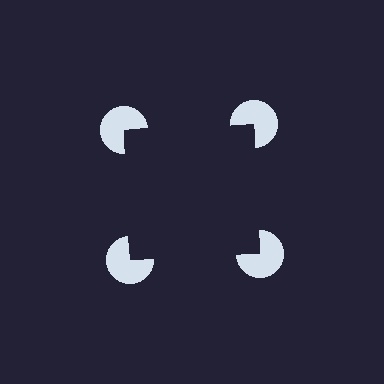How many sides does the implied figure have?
4 sides.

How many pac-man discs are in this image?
There are 4 — one at each vertex of the illusory square.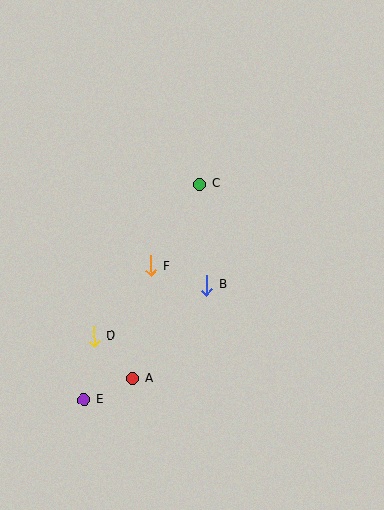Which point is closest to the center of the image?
Point B at (207, 285) is closest to the center.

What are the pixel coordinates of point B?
Point B is at (207, 285).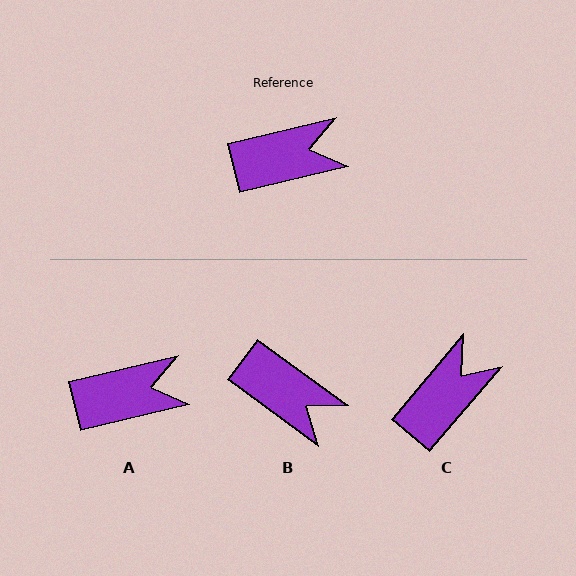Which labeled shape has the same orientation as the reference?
A.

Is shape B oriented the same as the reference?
No, it is off by about 50 degrees.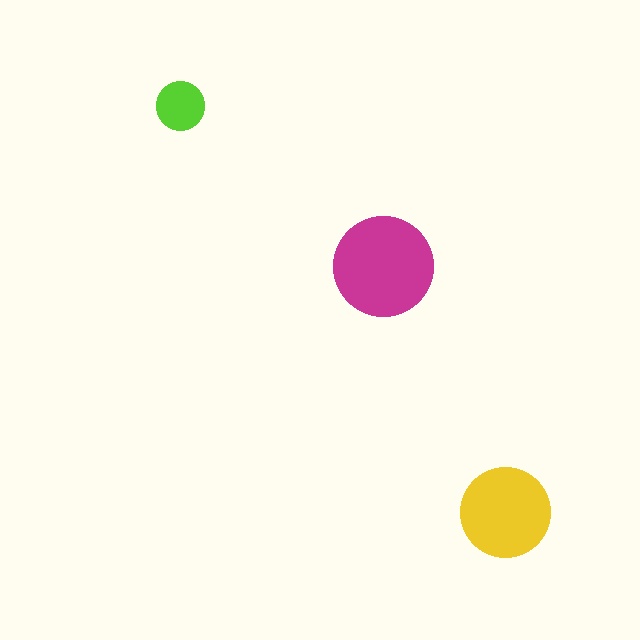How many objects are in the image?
There are 3 objects in the image.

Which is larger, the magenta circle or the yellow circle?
The magenta one.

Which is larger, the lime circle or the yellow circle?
The yellow one.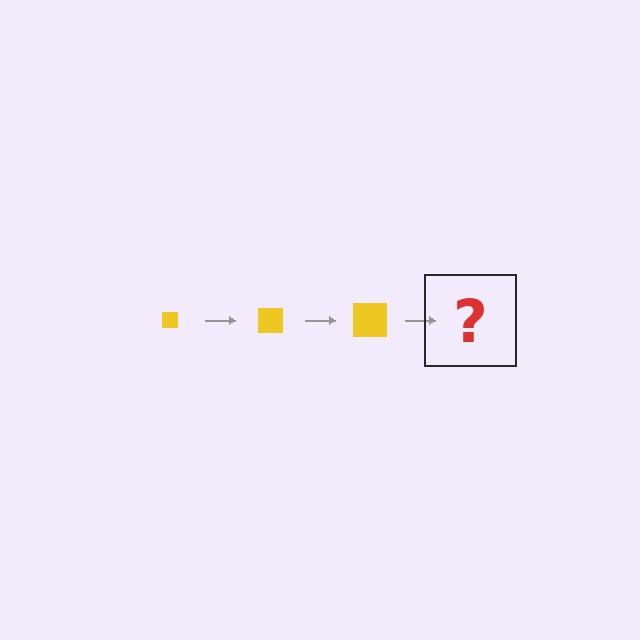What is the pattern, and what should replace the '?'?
The pattern is that the square gets progressively larger each step. The '?' should be a yellow square, larger than the previous one.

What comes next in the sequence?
The next element should be a yellow square, larger than the previous one.